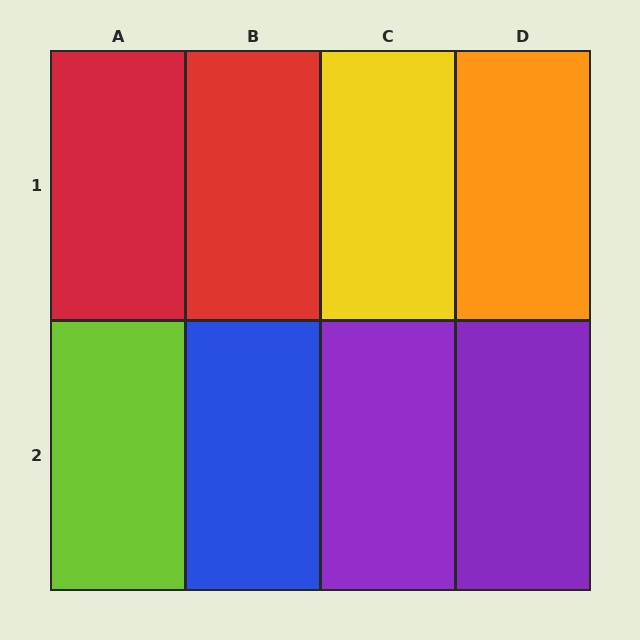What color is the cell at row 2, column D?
Purple.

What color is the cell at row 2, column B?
Blue.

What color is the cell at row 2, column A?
Lime.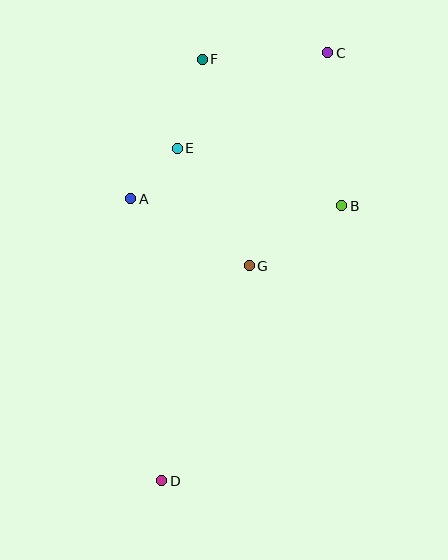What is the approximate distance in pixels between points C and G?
The distance between C and G is approximately 227 pixels.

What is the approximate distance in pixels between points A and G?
The distance between A and G is approximately 136 pixels.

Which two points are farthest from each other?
Points C and D are farthest from each other.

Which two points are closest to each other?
Points A and E are closest to each other.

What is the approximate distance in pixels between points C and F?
The distance between C and F is approximately 126 pixels.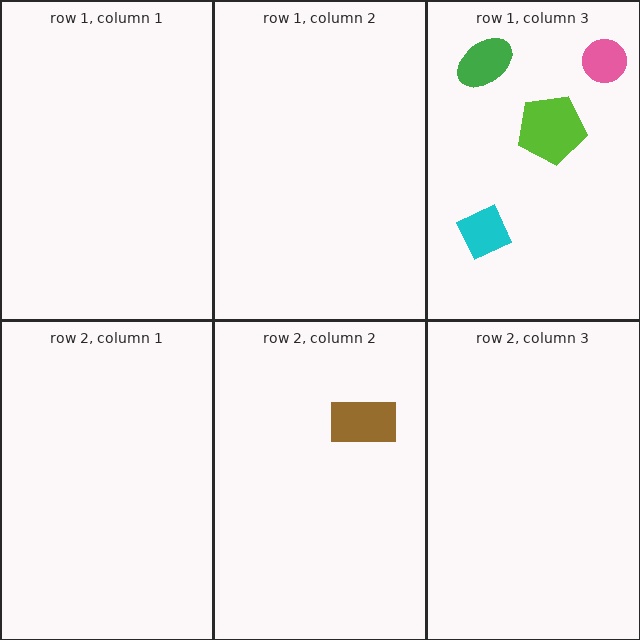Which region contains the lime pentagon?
The row 1, column 3 region.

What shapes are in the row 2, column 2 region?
The brown rectangle.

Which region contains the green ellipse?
The row 1, column 3 region.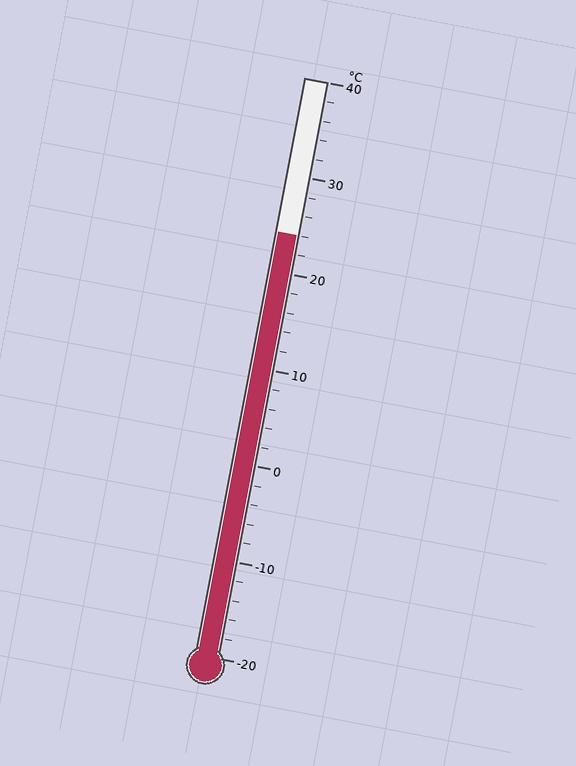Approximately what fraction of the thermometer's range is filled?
The thermometer is filled to approximately 75% of its range.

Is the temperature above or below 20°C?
The temperature is above 20°C.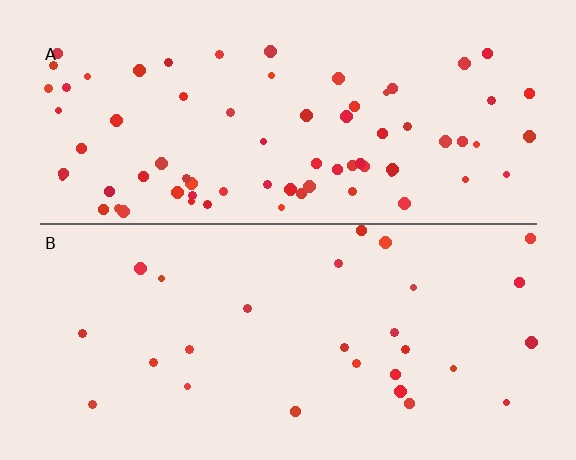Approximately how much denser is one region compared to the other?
Approximately 2.7× — region A over region B.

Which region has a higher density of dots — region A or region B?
A (the top).